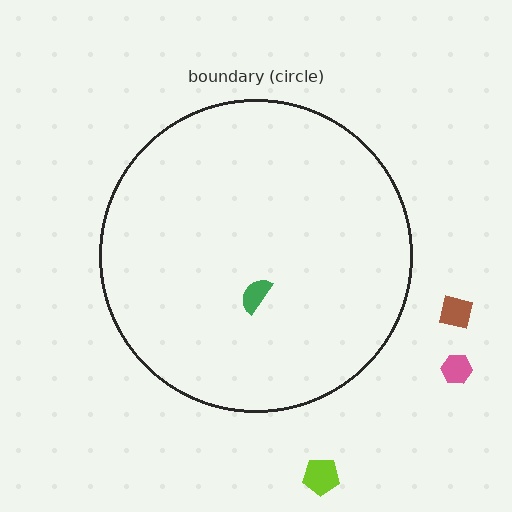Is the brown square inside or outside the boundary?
Outside.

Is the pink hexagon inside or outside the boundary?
Outside.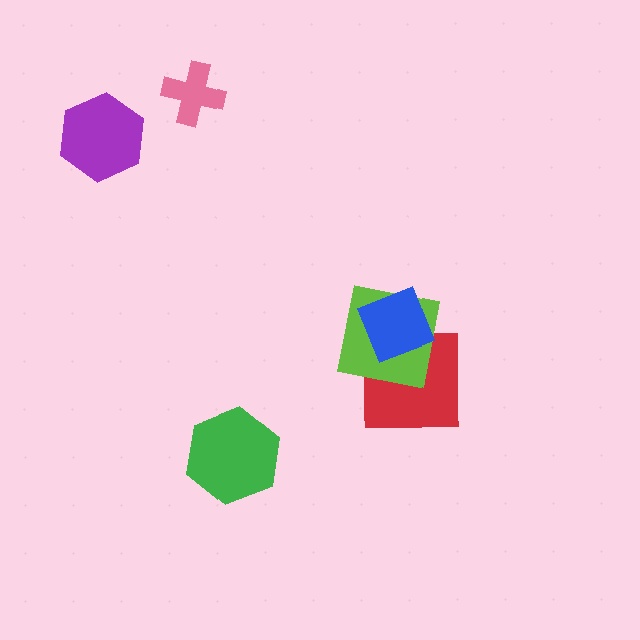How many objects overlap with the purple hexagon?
0 objects overlap with the purple hexagon.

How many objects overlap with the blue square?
2 objects overlap with the blue square.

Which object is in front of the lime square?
The blue square is in front of the lime square.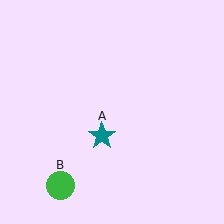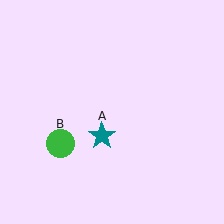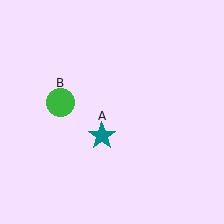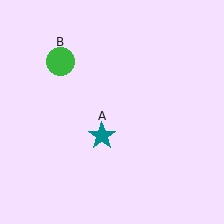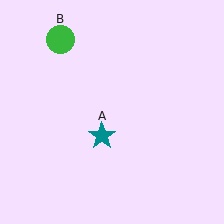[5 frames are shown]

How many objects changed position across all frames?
1 object changed position: green circle (object B).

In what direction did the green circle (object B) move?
The green circle (object B) moved up.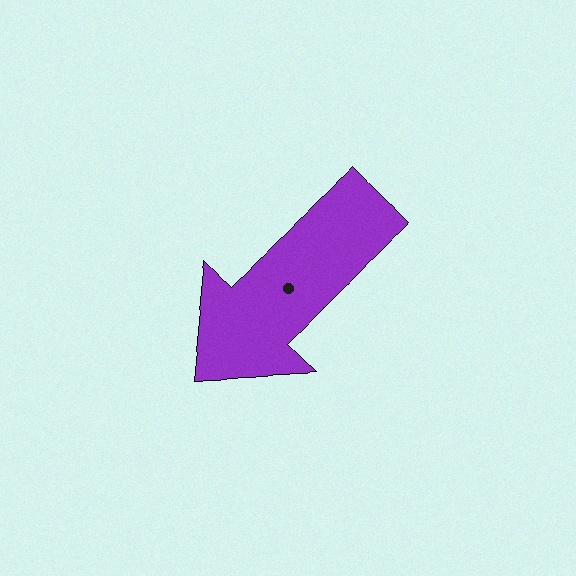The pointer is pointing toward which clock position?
Roughly 8 o'clock.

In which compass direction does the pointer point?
Southwest.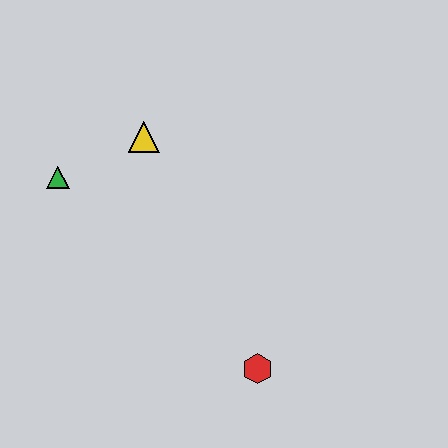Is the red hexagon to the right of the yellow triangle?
Yes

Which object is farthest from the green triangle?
The red hexagon is farthest from the green triangle.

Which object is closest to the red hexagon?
The yellow triangle is closest to the red hexagon.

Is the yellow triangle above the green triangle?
Yes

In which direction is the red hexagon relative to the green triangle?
The red hexagon is to the right of the green triangle.